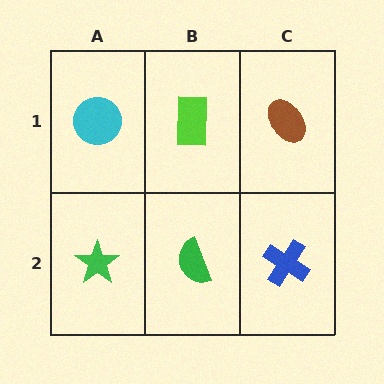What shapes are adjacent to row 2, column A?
A cyan circle (row 1, column A), a green semicircle (row 2, column B).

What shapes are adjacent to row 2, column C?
A brown ellipse (row 1, column C), a green semicircle (row 2, column B).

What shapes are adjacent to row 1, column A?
A green star (row 2, column A), a lime rectangle (row 1, column B).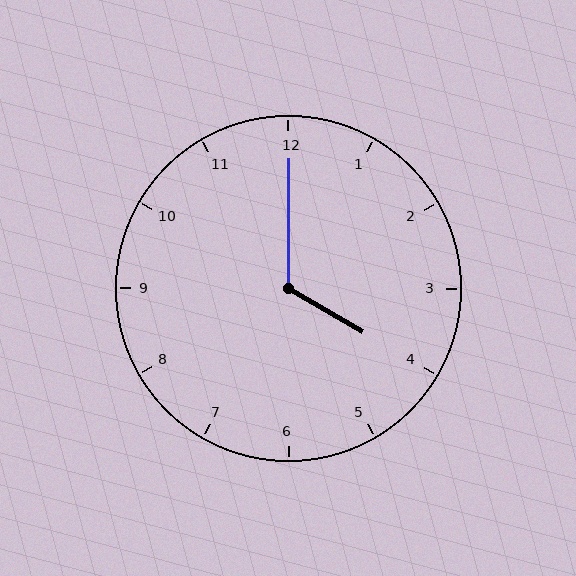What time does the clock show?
4:00.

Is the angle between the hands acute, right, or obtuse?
It is obtuse.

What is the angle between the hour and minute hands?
Approximately 120 degrees.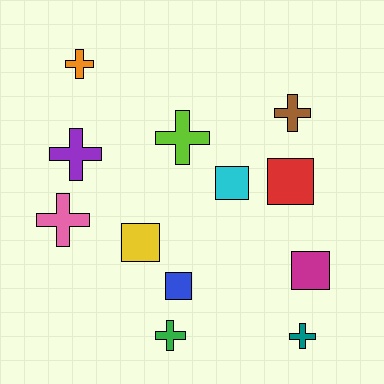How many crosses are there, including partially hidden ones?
There are 7 crosses.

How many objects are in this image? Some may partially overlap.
There are 12 objects.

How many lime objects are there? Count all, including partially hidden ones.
There is 1 lime object.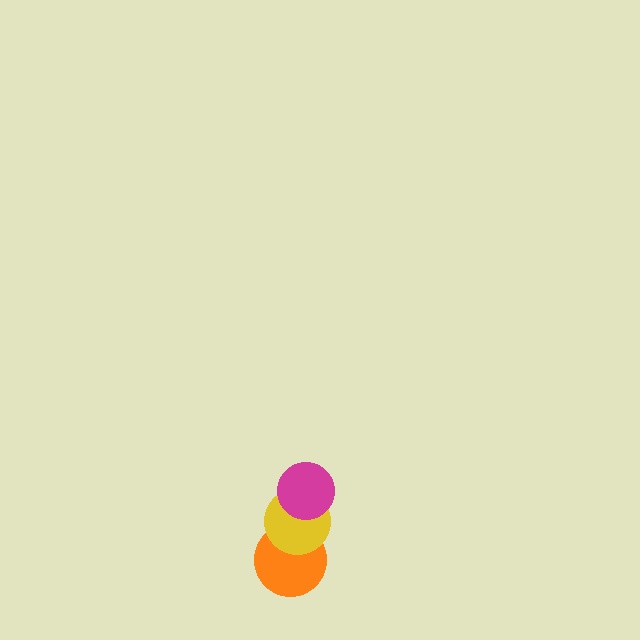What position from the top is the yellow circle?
The yellow circle is 2nd from the top.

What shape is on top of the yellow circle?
The magenta circle is on top of the yellow circle.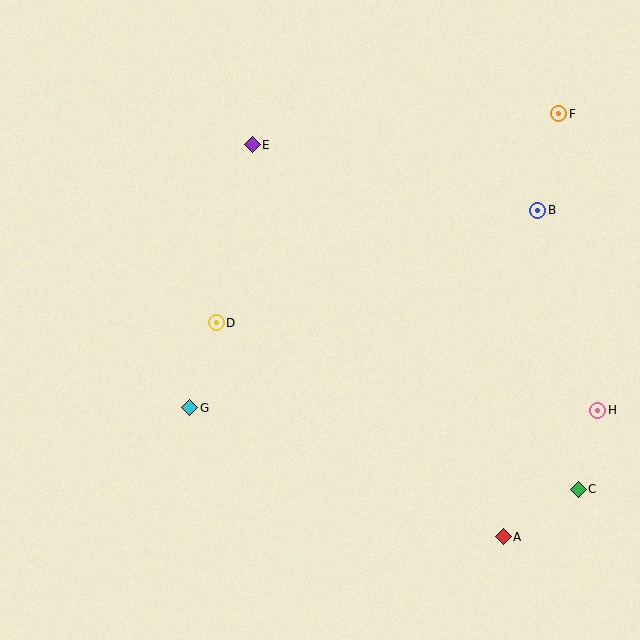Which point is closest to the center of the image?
Point D at (216, 323) is closest to the center.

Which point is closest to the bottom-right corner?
Point C is closest to the bottom-right corner.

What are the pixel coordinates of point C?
Point C is at (578, 489).